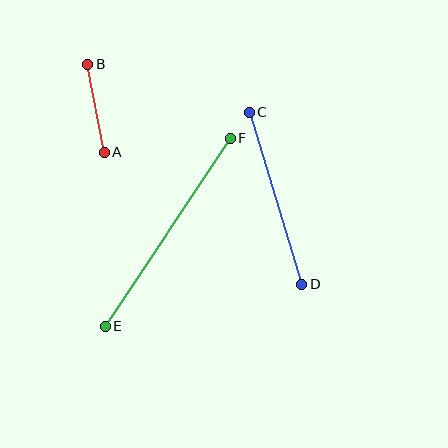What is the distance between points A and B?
The distance is approximately 89 pixels.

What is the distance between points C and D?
The distance is approximately 180 pixels.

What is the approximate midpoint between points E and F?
The midpoint is at approximately (168, 232) pixels.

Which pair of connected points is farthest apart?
Points E and F are farthest apart.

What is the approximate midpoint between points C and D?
The midpoint is at approximately (275, 198) pixels.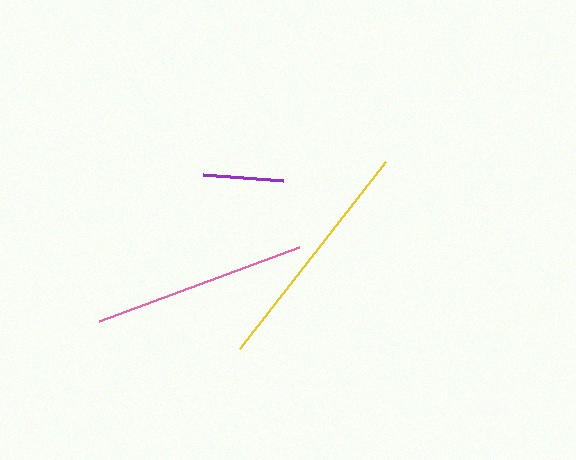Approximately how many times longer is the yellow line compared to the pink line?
The yellow line is approximately 1.1 times the length of the pink line.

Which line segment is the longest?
The yellow line is the longest at approximately 237 pixels.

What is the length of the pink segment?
The pink segment is approximately 213 pixels long.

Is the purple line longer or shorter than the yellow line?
The yellow line is longer than the purple line.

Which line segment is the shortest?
The purple line is the shortest at approximately 80 pixels.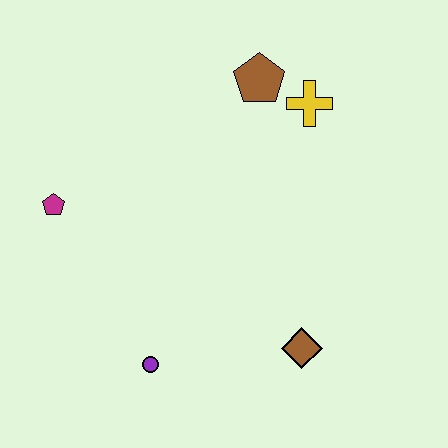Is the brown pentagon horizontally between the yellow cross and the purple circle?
Yes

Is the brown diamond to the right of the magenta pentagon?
Yes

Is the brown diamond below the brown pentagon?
Yes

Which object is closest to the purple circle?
The brown diamond is closest to the purple circle.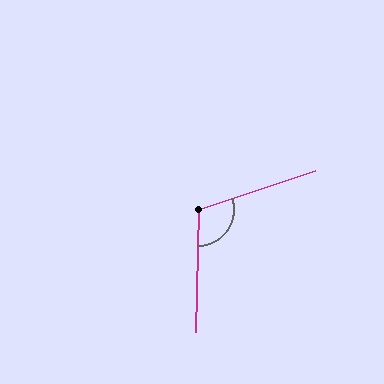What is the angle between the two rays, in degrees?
Approximately 109 degrees.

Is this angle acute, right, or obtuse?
It is obtuse.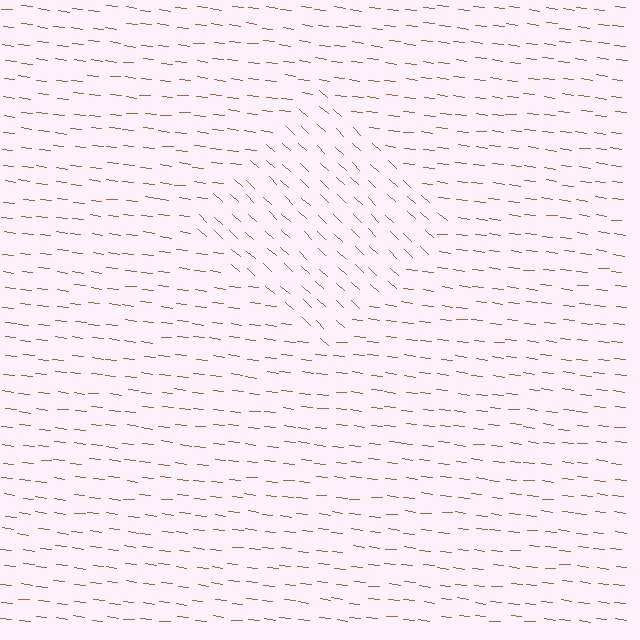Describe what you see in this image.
The image is filled with small brown line segments. A diamond region in the image has lines oriented differently from the surrounding lines, creating a visible texture boundary.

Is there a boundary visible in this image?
Yes, there is a texture boundary formed by a change in line orientation.